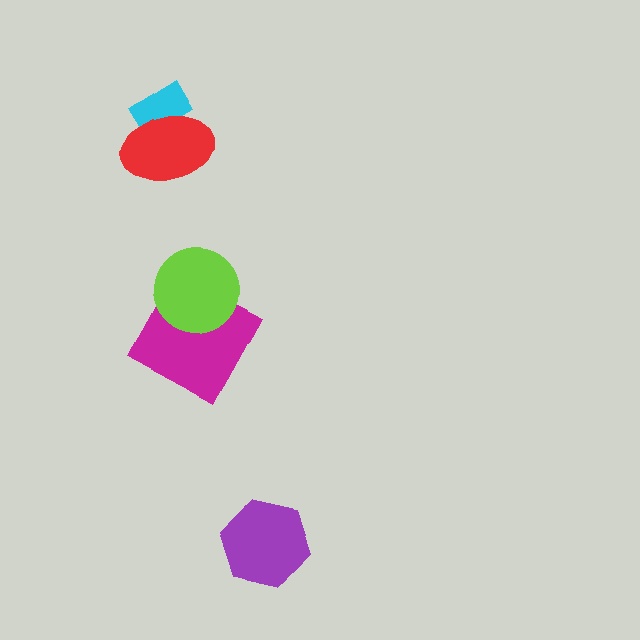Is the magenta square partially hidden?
Yes, it is partially covered by another shape.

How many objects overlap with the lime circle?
1 object overlaps with the lime circle.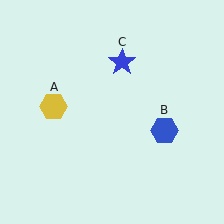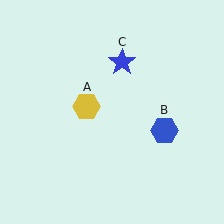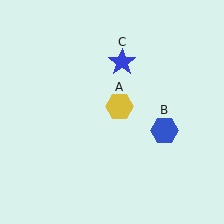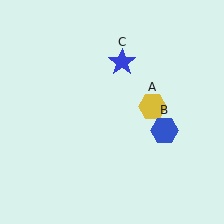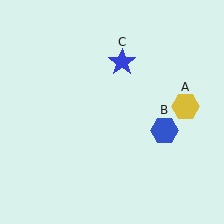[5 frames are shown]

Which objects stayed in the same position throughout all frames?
Blue hexagon (object B) and blue star (object C) remained stationary.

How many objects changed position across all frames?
1 object changed position: yellow hexagon (object A).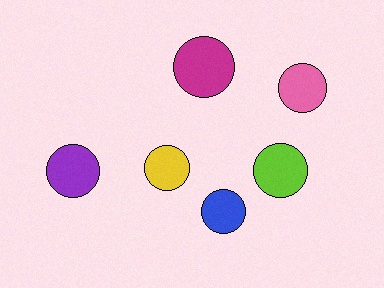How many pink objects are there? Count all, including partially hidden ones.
There is 1 pink object.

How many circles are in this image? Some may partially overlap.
There are 6 circles.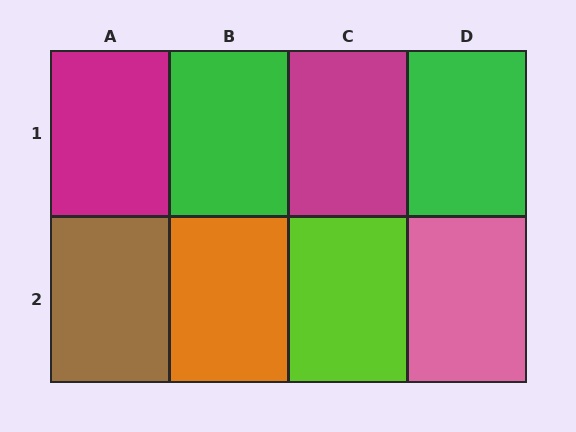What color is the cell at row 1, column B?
Green.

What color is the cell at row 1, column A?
Magenta.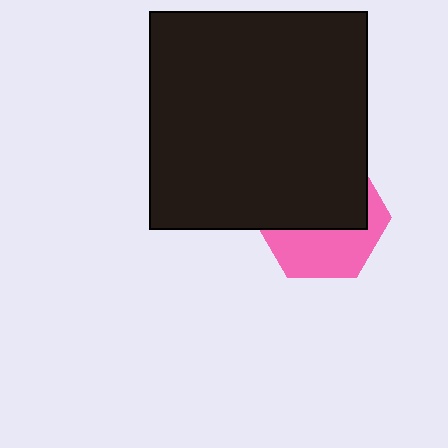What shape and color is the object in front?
The object in front is a black square.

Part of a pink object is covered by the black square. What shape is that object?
It is a hexagon.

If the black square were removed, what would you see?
You would see the complete pink hexagon.